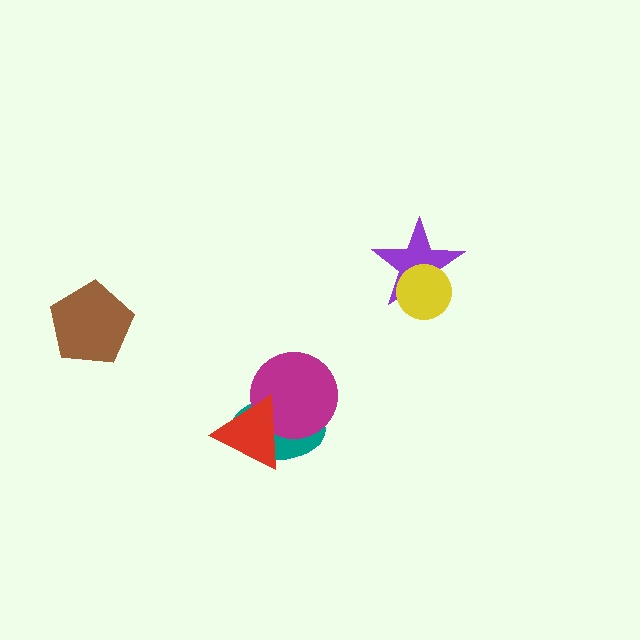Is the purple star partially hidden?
Yes, it is partially covered by another shape.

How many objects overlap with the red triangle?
2 objects overlap with the red triangle.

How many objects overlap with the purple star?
1 object overlaps with the purple star.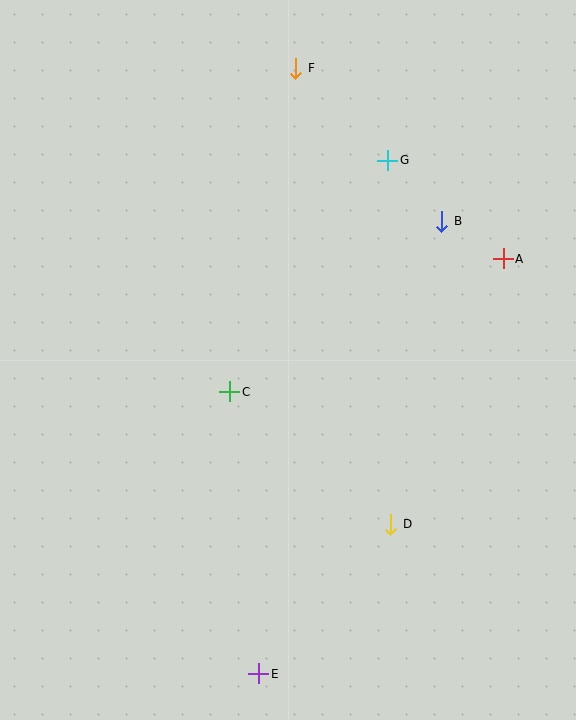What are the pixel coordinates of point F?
Point F is at (296, 68).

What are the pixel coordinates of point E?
Point E is at (259, 674).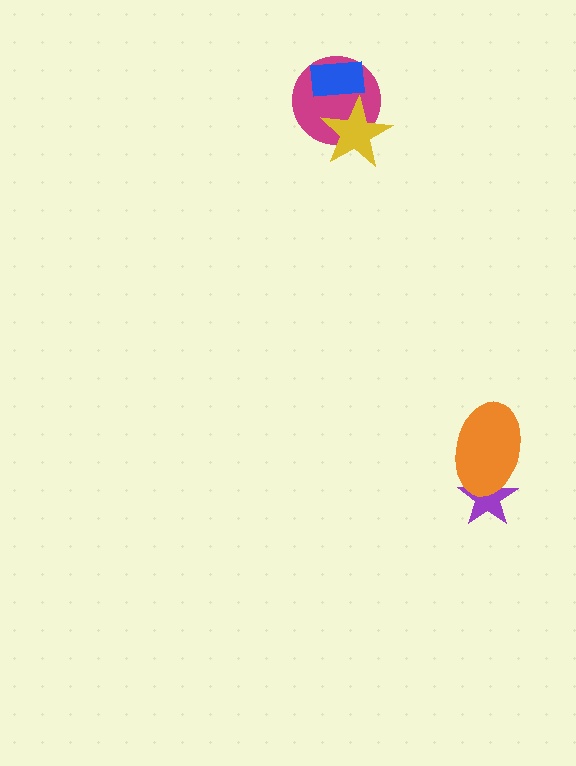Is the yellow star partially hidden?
Yes, it is partially covered by another shape.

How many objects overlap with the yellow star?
2 objects overlap with the yellow star.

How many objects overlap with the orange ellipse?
1 object overlaps with the orange ellipse.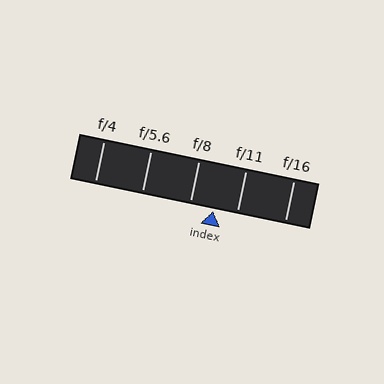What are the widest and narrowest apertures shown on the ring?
The widest aperture shown is f/4 and the narrowest is f/16.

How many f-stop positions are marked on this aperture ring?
There are 5 f-stop positions marked.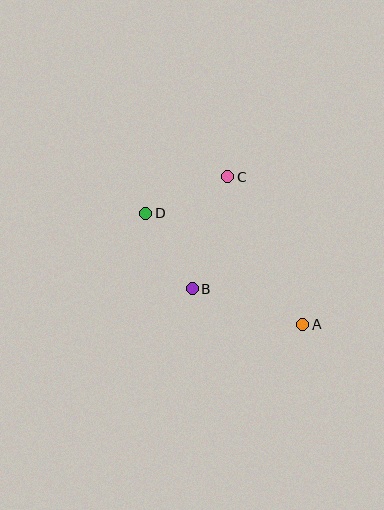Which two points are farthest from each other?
Points A and D are farthest from each other.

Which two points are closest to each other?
Points B and D are closest to each other.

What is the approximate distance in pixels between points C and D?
The distance between C and D is approximately 90 pixels.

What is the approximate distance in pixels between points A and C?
The distance between A and C is approximately 166 pixels.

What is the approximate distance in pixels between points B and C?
The distance between B and C is approximately 117 pixels.